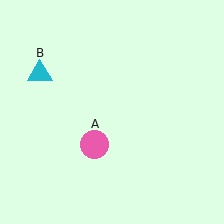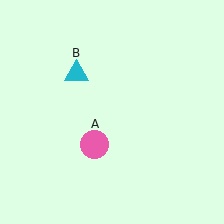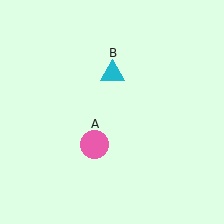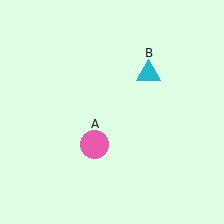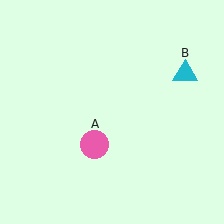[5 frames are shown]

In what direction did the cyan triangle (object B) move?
The cyan triangle (object B) moved right.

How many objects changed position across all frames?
1 object changed position: cyan triangle (object B).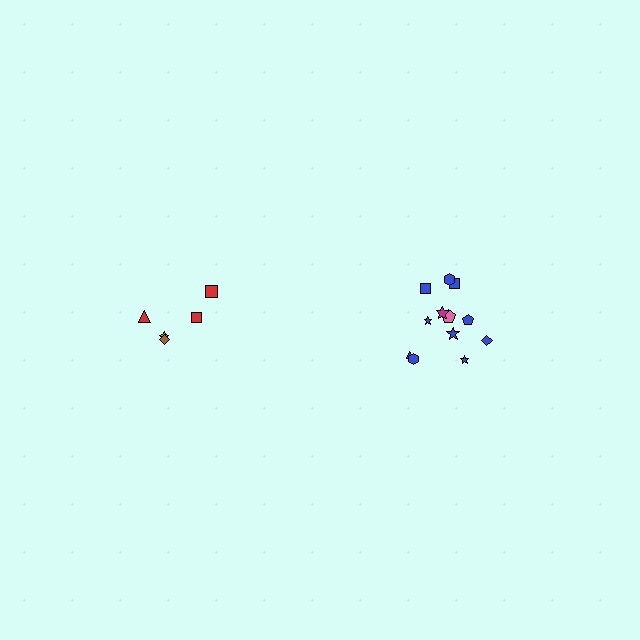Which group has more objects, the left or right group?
The right group.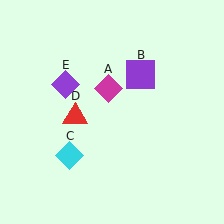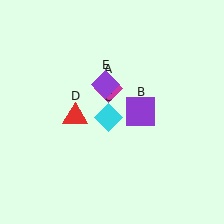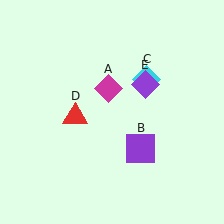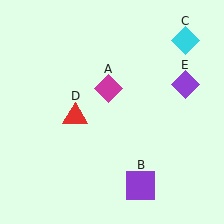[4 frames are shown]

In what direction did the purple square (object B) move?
The purple square (object B) moved down.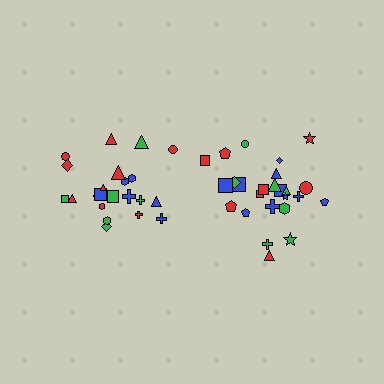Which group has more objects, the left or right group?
The right group.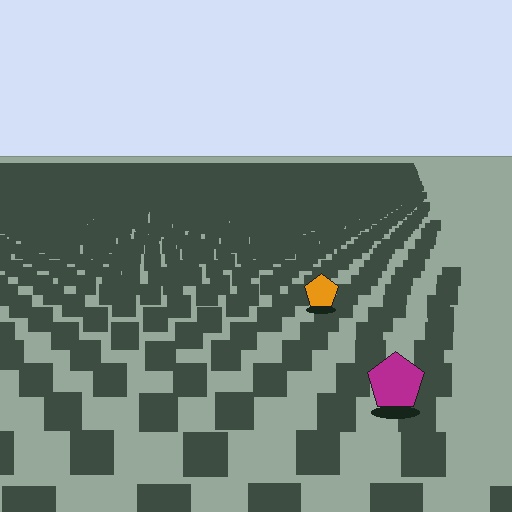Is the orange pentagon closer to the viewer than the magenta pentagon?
No. The magenta pentagon is closer — you can tell from the texture gradient: the ground texture is coarser near it.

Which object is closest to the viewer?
The magenta pentagon is closest. The texture marks near it are larger and more spread out.